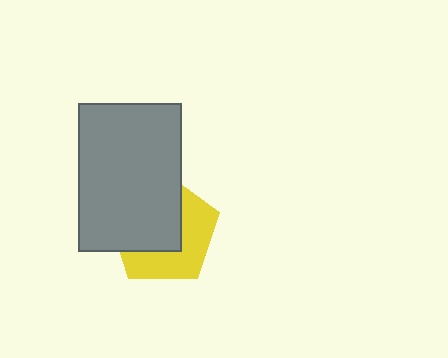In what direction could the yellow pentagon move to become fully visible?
The yellow pentagon could move toward the lower-right. That would shift it out from behind the gray rectangle entirely.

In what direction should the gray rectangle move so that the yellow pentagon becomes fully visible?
The gray rectangle should move toward the upper-left. That is the shortest direction to clear the overlap and leave the yellow pentagon fully visible.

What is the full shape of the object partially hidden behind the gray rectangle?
The partially hidden object is a yellow pentagon.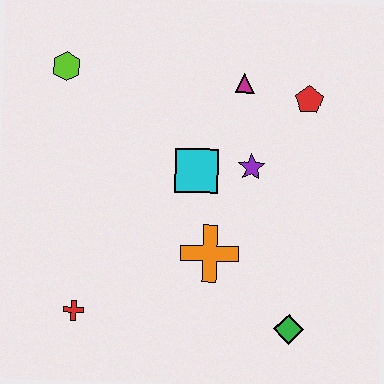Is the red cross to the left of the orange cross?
Yes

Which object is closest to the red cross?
The orange cross is closest to the red cross.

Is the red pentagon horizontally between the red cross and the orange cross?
No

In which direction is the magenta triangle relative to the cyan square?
The magenta triangle is above the cyan square.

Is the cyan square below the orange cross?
No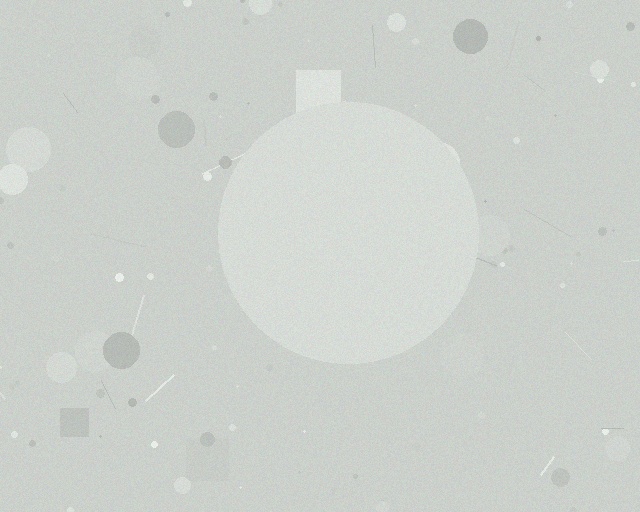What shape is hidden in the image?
A circle is hidden in the image.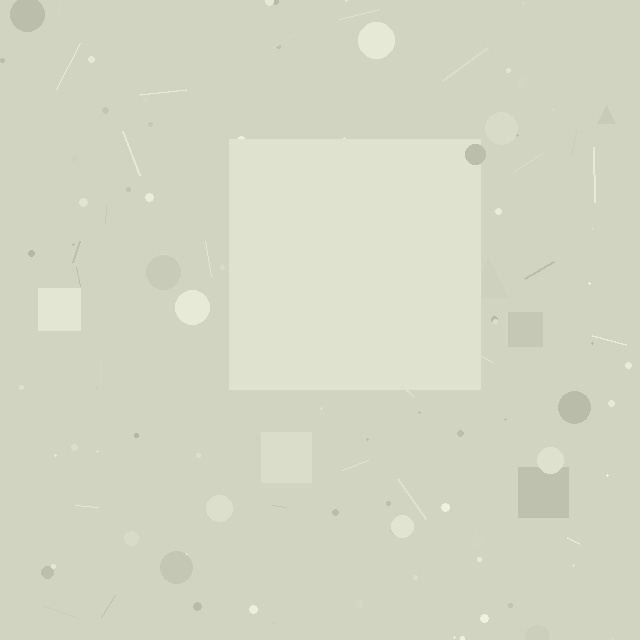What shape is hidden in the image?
A square is hidden in the image.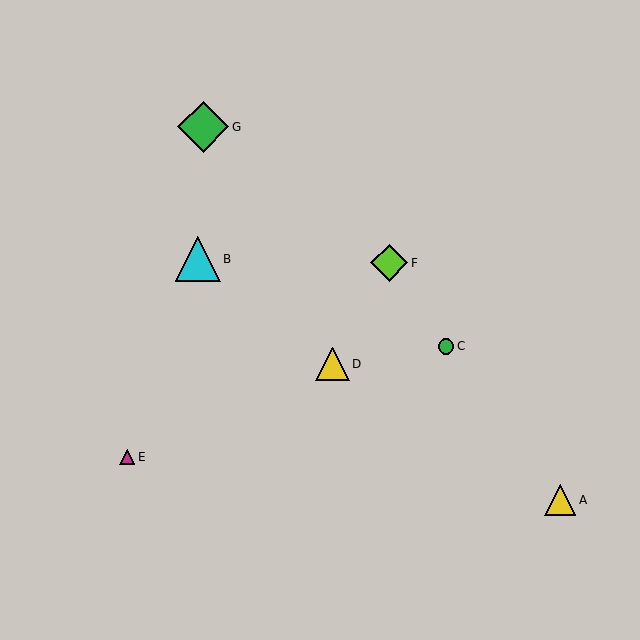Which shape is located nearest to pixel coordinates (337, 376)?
The yellow triangle (labeled D) at (332, 364) is nearest to that location.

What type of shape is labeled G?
Shape G is a green diamond.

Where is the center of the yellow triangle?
The center of the yellow triangle is at (560, 500).